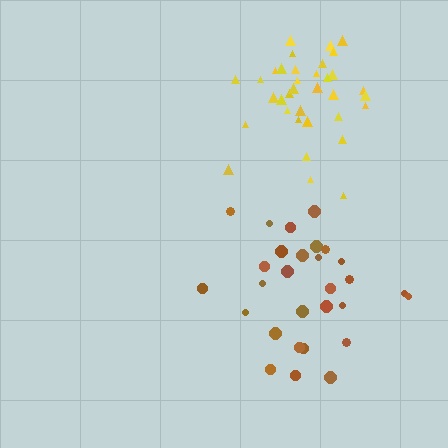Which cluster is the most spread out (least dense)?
Brown.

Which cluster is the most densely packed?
Yellow.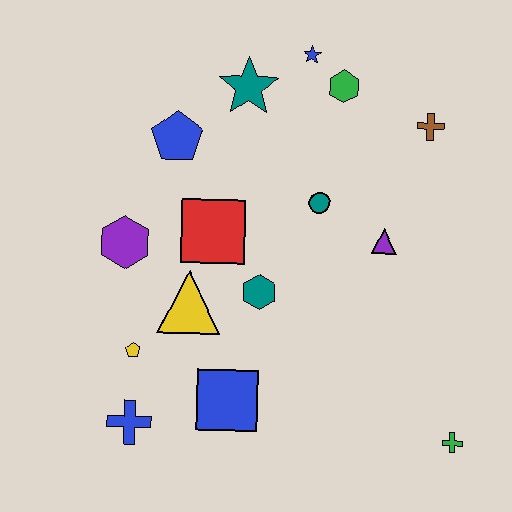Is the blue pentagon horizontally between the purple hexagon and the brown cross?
Yes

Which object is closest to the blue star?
The green hexagon is closest to the blue star.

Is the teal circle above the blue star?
No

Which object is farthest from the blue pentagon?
The green cross is farthest from the blue pentagon.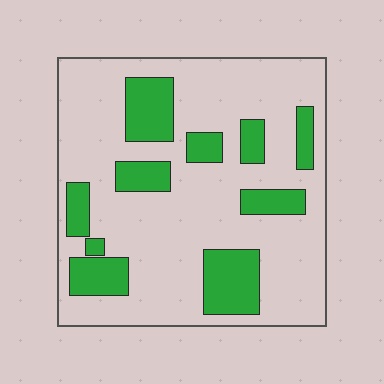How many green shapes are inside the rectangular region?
10.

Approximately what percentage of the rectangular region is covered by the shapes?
Approximately 25%.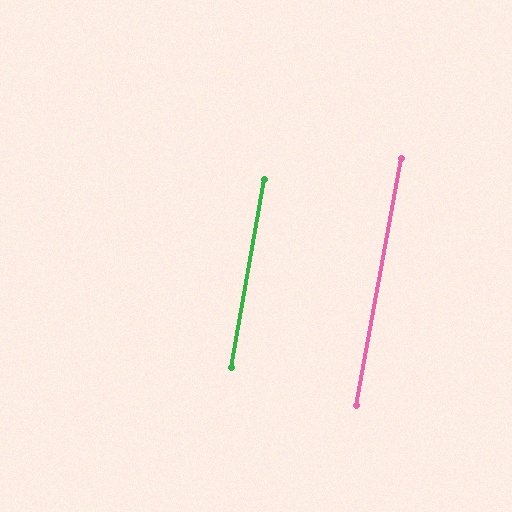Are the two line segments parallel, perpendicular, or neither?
Parallel — their directions differ by only 0.4°.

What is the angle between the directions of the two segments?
Approximately 0 degrees.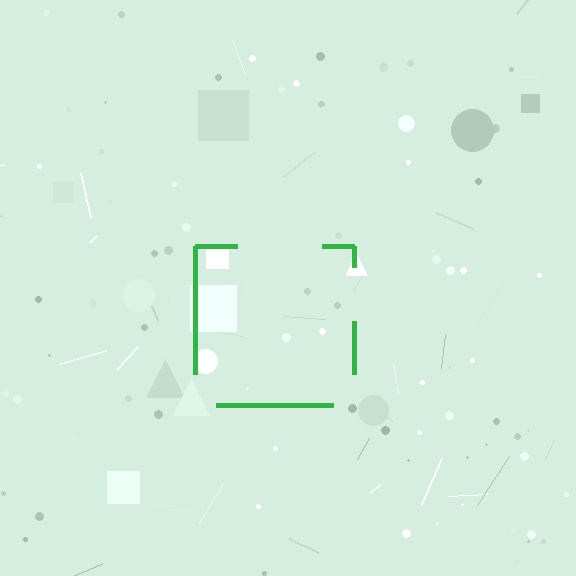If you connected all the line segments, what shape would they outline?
They would outline a square.